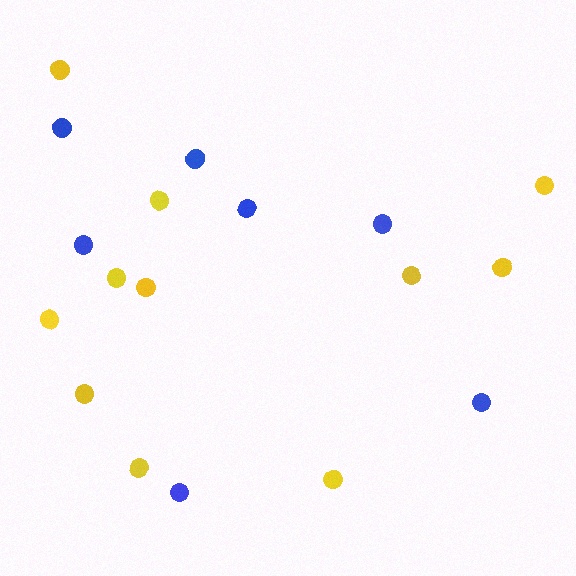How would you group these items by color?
There are 2 groups: one group of yellow circles (11) and one group of blue circles (7).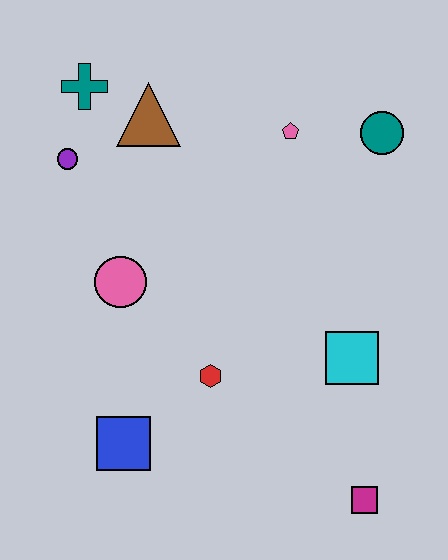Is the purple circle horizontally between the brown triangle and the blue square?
No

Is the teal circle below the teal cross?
Yes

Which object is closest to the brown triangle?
The teal cross is closest to the brown triangle.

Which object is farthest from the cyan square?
The teal cross is farthest from the cyan square.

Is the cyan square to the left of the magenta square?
Yes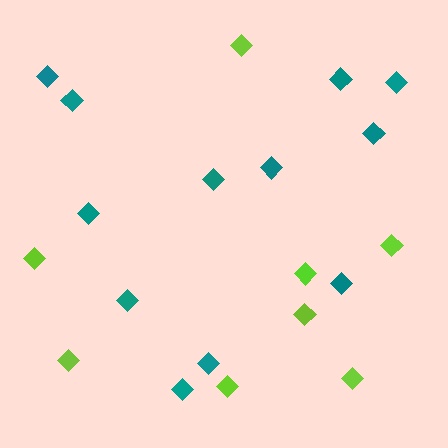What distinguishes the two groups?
There are 2 groups: one group of teal diamonds (12) and one group of lime diamonds (8).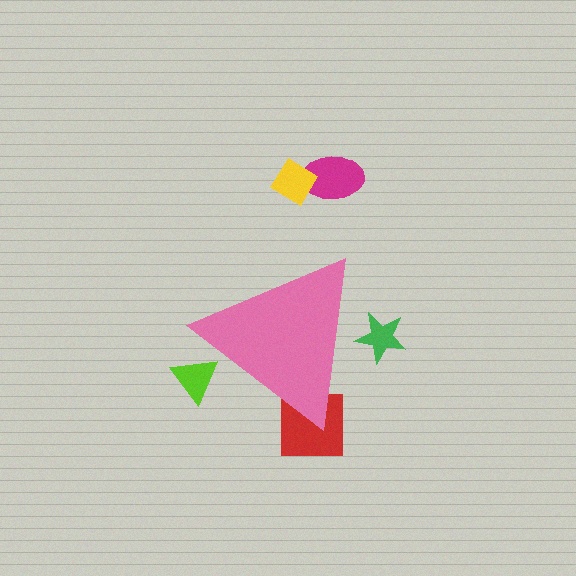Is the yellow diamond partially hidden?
No, the yellow diamond is fully visible.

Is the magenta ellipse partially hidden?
No, the magenta ellipse is fully visible.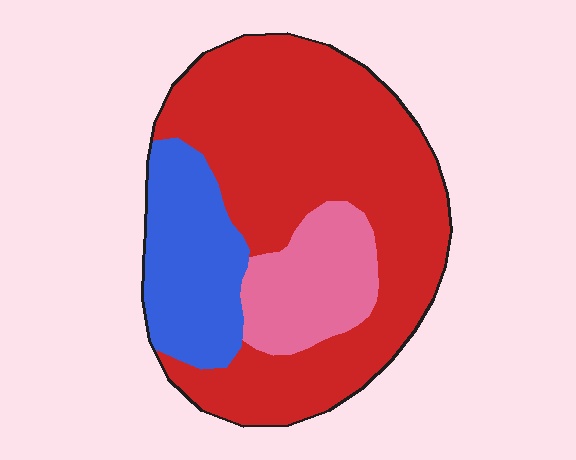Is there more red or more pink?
Red.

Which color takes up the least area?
Pink, at roughly 15%.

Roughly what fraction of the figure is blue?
Blue covers 20% of the figure.